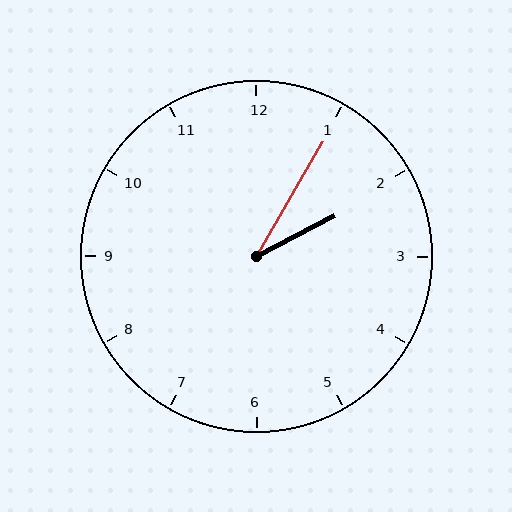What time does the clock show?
2:05.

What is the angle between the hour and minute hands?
Approximately 32 degrees.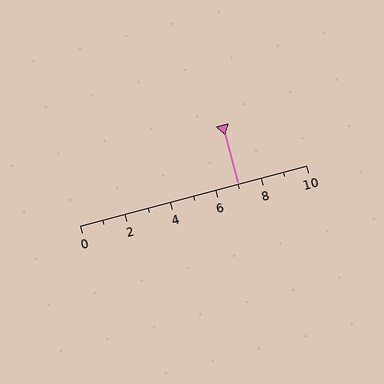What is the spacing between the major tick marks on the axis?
The major ticks are spaced 2 apart.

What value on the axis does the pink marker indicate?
The marker indicates approximately 7.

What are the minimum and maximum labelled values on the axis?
The axis runs from 0 to 10.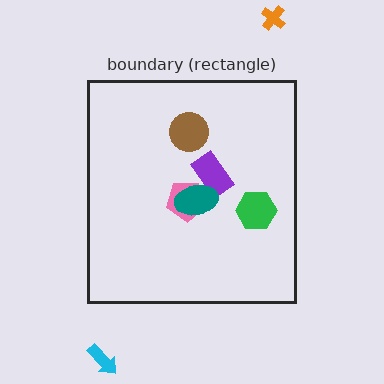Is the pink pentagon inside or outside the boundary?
Inside.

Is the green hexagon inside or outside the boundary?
Inside.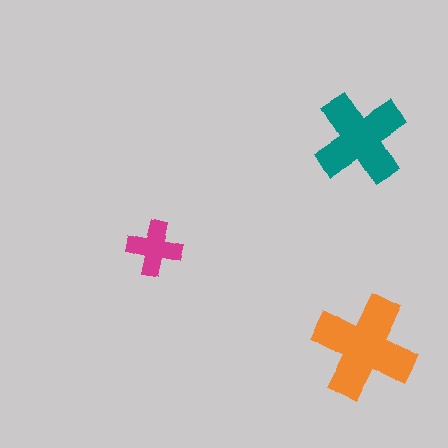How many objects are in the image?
There are 3 objects in the image.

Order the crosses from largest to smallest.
the orange one, the teal one, the magenta one.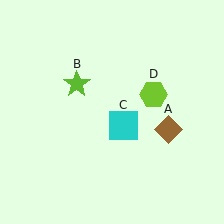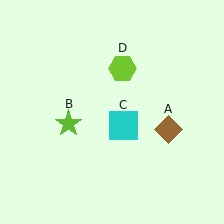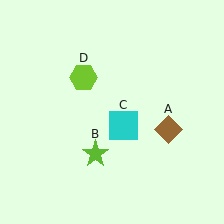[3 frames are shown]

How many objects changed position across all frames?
2 objects changed position: lime star (object B), lime hexagon (object D).